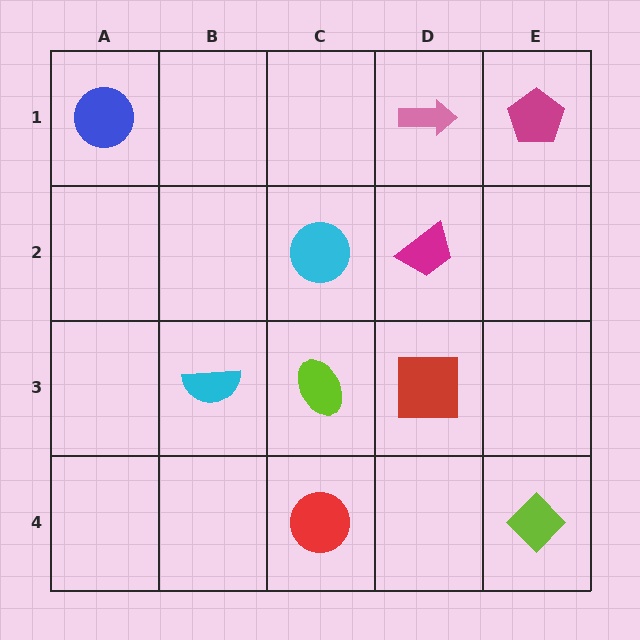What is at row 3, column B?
A cyan semicircle.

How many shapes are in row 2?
2 shapes.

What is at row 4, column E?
A lime diamond.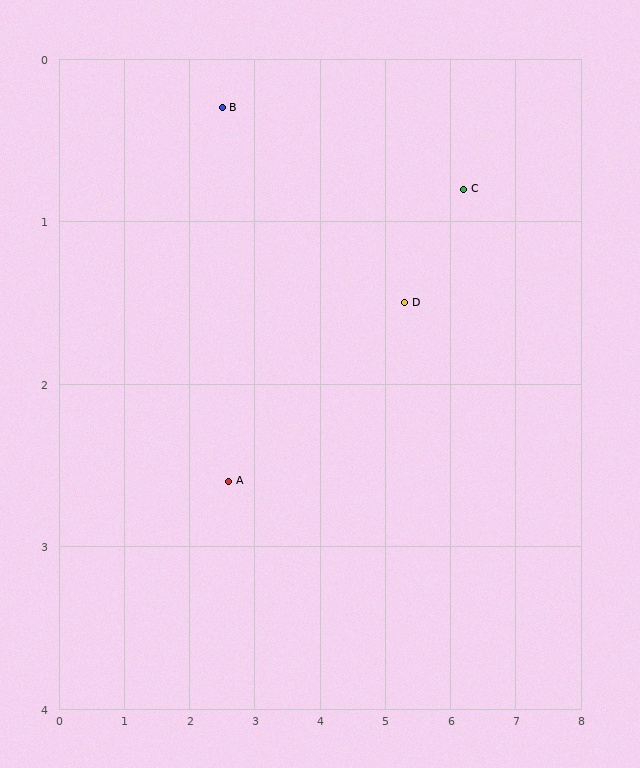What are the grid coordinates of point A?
Point A is at approximately (2.6, 2.6).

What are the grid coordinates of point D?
Point D is at approximately (5.3, 1.5).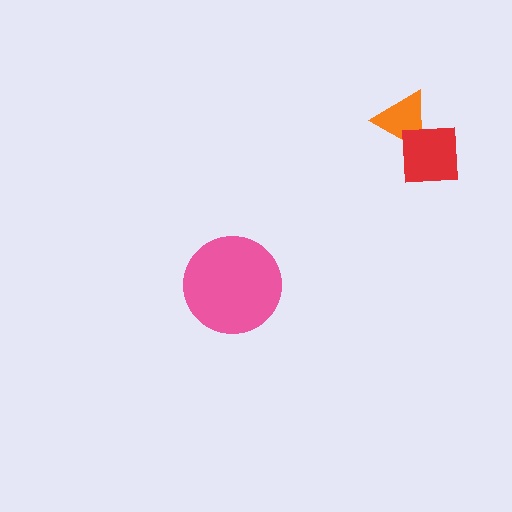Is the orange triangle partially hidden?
Yes, it is partially covered by another shape.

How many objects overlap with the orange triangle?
1 object overlaps with the orange triangle.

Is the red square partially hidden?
No, no other shape covers it.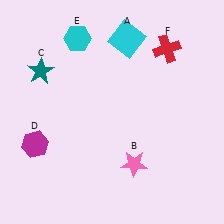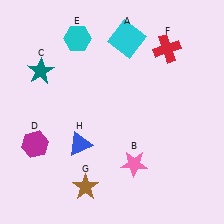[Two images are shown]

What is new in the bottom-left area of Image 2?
A blue triangle (H) was added in the bottom-left area of Image 2.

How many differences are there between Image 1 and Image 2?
There are 2 differences between the two images.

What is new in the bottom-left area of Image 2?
A brown star (G) was added in the bottom-left area of Image 2.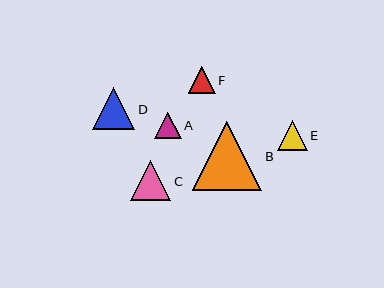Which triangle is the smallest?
Triangle A is the smallest with a size of approximately 27 pixels.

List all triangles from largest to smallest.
From largest to smallest: B, D, C, E, F, A.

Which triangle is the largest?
Triangle B is the largest with a size of approximately 70 pixels.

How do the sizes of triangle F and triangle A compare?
Triangle F and triangle A are approximately the same size.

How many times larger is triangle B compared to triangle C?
Triangle B is approximately 1.8 times the size of triangle C.